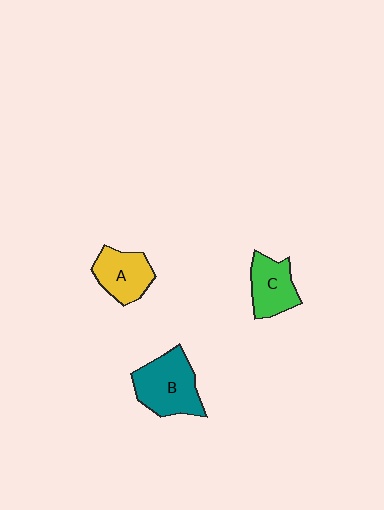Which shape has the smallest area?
Shape C (green).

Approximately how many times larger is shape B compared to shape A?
Approximately 1.4 times.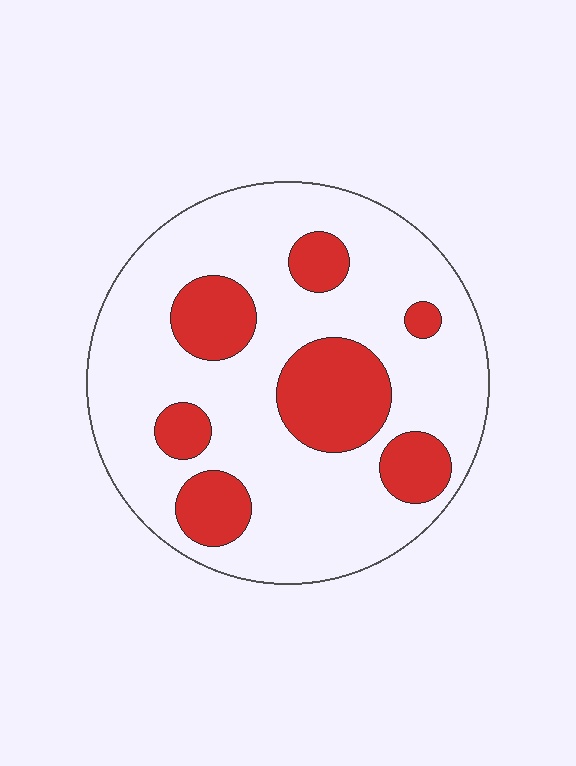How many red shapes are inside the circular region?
7.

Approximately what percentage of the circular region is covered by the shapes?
Approximately 25%.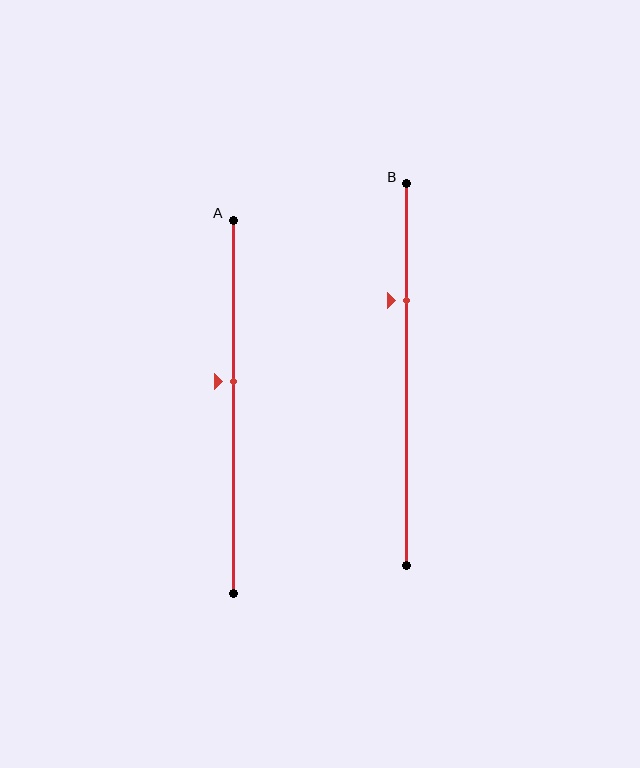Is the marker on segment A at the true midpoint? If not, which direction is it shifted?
No, the marker on segment A is shifted upward by about 7% of the segment length.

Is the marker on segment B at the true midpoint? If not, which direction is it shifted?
No, the marker on segment B is shifted upward by about 19% of the segment length.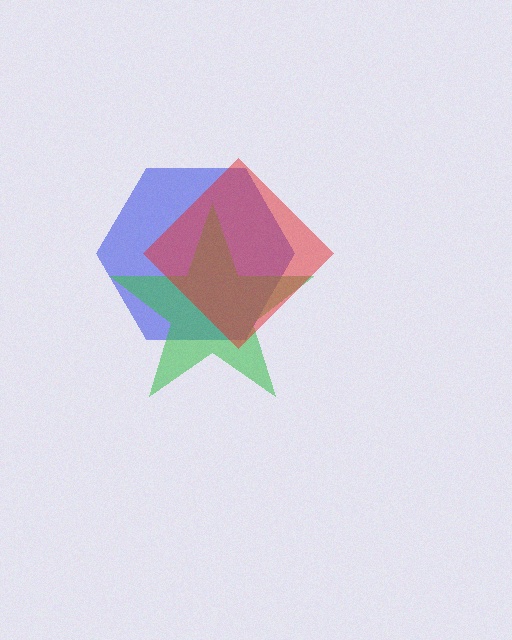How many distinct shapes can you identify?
There are 3 distinct shapes: a blue hexagon, a green star, a red diamond.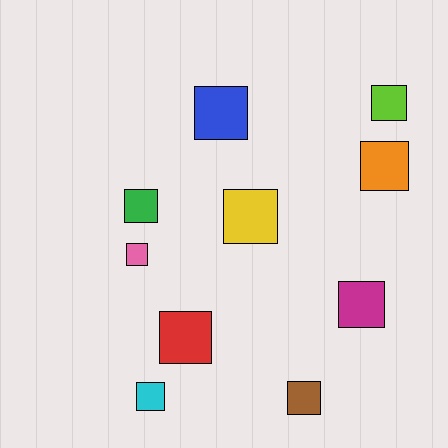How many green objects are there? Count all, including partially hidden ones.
There is 1 green object.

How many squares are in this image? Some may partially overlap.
There are 10 squares.